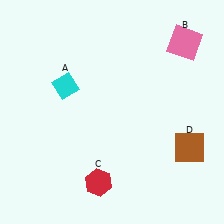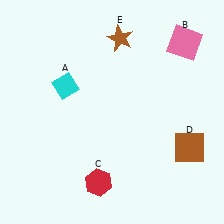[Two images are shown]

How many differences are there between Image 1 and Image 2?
There is 1 difference between the two images.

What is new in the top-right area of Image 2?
A brown star (E) was added in the top-right area of Image 2.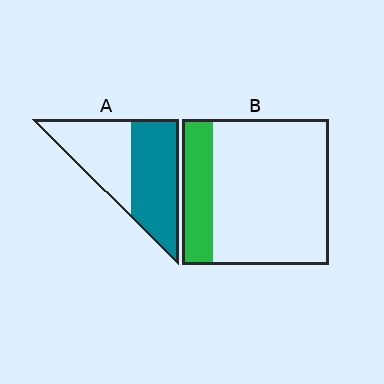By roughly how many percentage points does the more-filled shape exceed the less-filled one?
By roughly 35 percentage points (A over B).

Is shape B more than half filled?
No.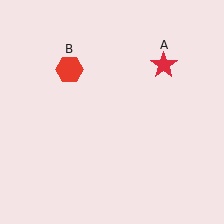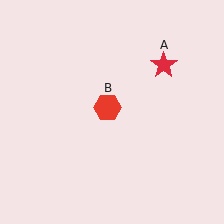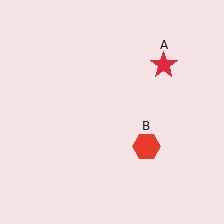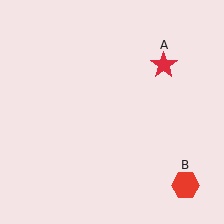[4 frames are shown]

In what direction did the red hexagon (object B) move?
The red hexagon (object B) moved down and to the right.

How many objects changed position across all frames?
1 object changed position: red hexagon (object B).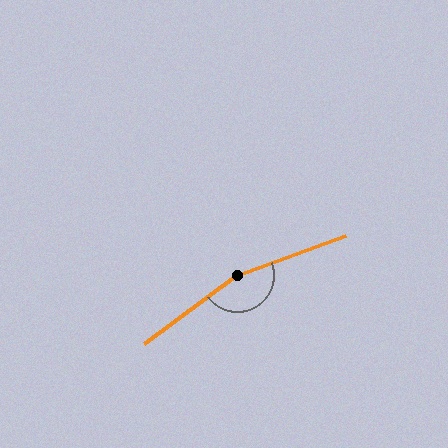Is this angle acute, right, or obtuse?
It is obtuse.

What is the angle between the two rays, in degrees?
Approximately 164 degrees.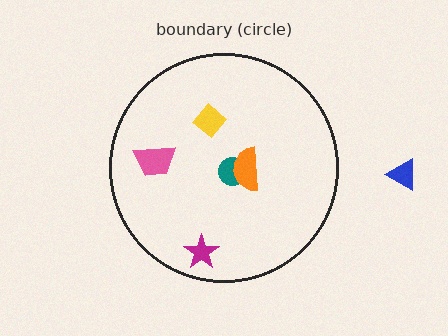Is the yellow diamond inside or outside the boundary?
Inside.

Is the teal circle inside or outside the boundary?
Inside.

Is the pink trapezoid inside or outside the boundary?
Inside.